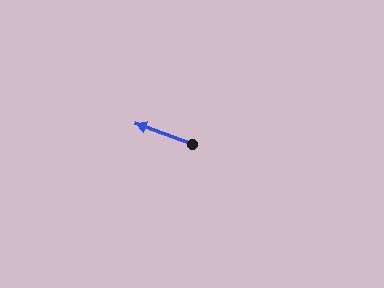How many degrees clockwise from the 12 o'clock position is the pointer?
Approximately 290 degrees.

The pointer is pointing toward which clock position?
Roughly 10 o'clock.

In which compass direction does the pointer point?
West.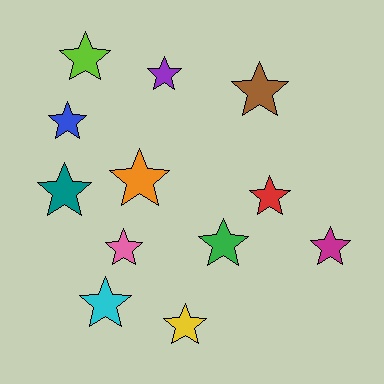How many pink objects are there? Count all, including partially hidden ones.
There is 1 pink object.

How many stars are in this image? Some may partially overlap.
There are 12 stars.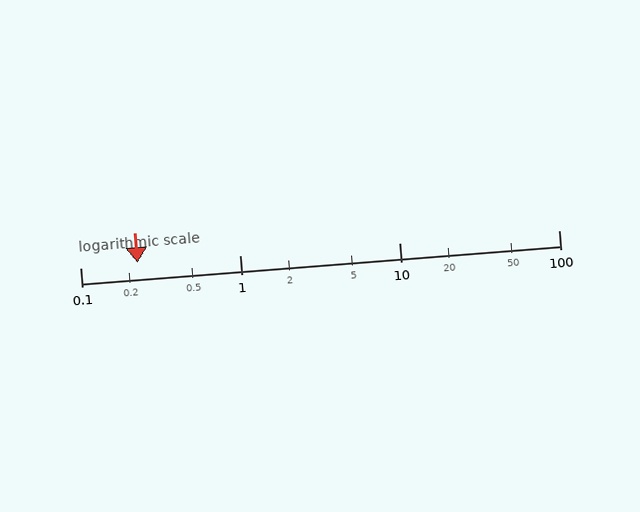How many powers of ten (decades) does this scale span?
The scale spans 3 decades, from 0.1 to 100.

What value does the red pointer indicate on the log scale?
The pointer indicates approximately 0.23.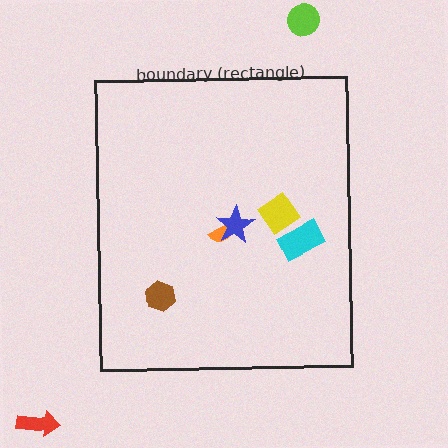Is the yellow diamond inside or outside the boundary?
Inside.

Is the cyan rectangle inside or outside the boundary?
Inside.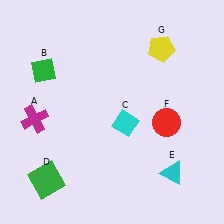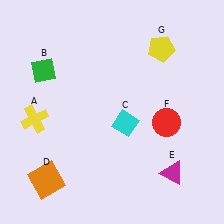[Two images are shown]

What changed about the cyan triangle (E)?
In Image 1, E is cyan. In Image 2, it changed to magenta.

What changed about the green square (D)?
In Image 1, D is green. In Image 2, it changed to orange.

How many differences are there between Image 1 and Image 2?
There are 3 differences between the two images.